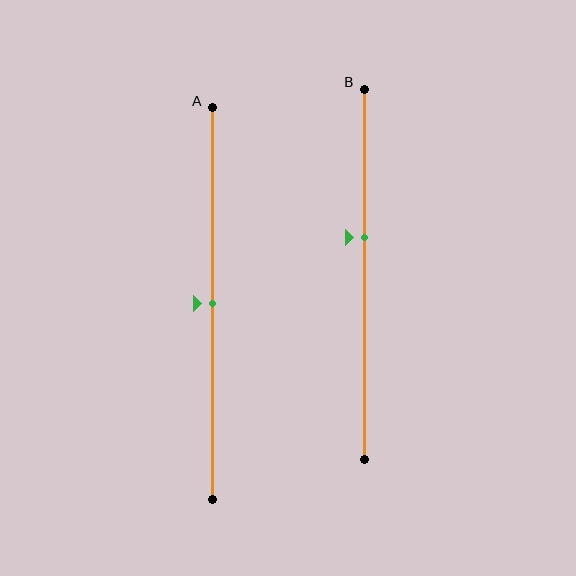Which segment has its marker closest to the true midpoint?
Segment A has its marker closest to the true midpoint.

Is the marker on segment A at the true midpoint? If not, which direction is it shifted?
Yes, the marker on segment A is at the true midpoint.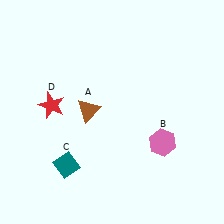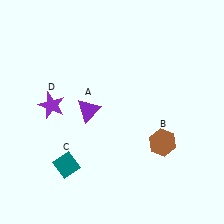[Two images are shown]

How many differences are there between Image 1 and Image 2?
There are 3 differences between the two images.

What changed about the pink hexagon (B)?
In Image 1, B is pink. In Image 2, it changed to brown.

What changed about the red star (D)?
In Image 1, D is red. In Image 2, it changed to purple.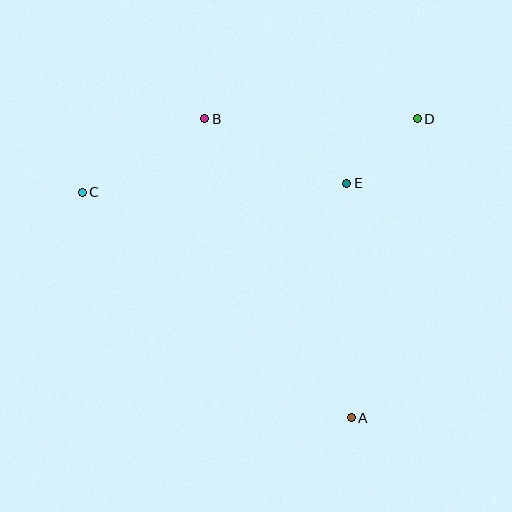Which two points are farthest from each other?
Points A and C are farthest from each other.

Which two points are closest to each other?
Points D and E are closest to each other.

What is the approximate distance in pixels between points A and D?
The distance between A and D is approximately 306 pixels.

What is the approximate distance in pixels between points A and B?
The distance between A and B is approximately 333 pixels.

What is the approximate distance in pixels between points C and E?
The distance between C and E is approximately 265 pixels.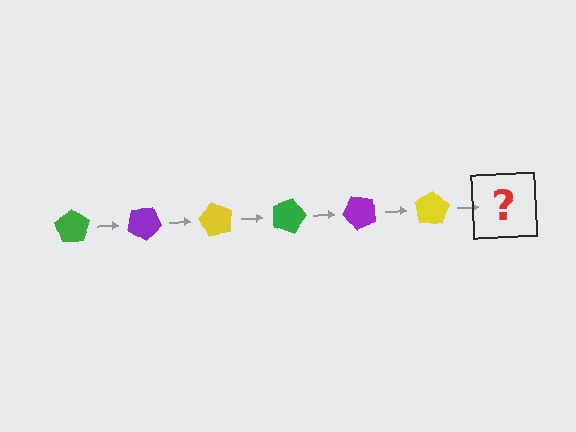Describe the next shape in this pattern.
It should be a green pentagon, rotated 180 degrees from the start.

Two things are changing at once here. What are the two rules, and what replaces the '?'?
The two rules are that it rotates 30 degrees each step and the color cycles through green, purple, and yellow. The '?' should be a green pentagon, rotated 180 degrees from the start.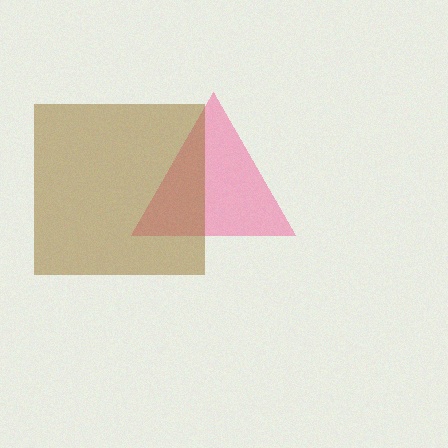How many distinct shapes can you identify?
There are 2 distinct shapes: a pink triangle, a brown square.